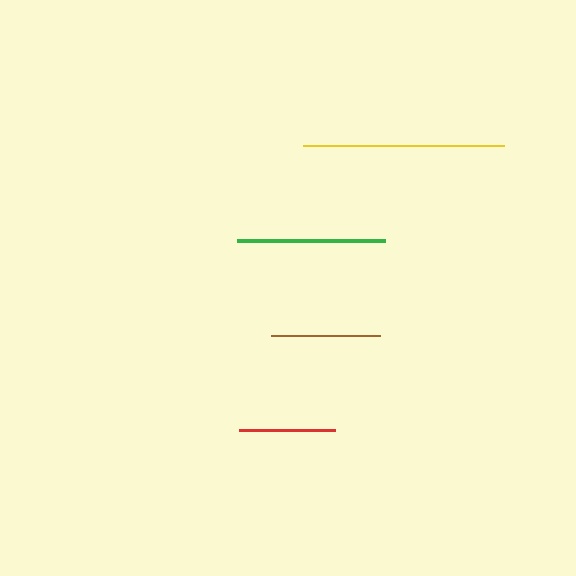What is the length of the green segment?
The green segment is approximately 148 pixels long.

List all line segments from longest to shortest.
From longest to shortest: yellow, green, brown, red.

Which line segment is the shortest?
The red line is the shortest at approximately 96 pixels.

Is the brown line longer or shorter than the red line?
The brown line is longer than the red line.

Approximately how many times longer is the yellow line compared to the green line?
The yellow line is approximately 1.4 times the length of the green line.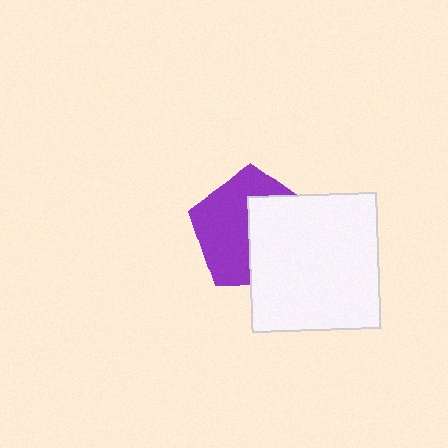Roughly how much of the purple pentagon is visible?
About half of it is visible (roughly 53%).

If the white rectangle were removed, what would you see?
You would see the complete purple pentagon.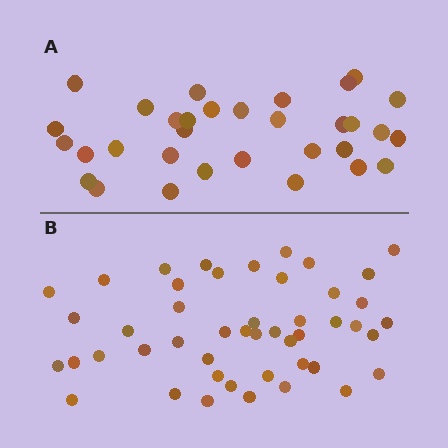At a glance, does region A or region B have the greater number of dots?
Region B (the bottom region) has more dots.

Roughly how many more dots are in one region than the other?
Region B has approximately 15 more dots than region A.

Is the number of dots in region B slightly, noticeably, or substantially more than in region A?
Region B has substantially more. The ratio is roughly 1.5 to 1.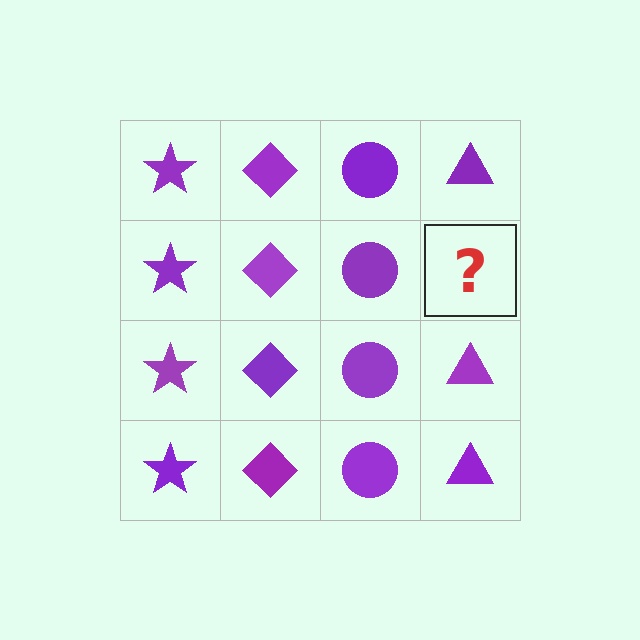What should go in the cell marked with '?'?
The missing cell should contain a purple triangle.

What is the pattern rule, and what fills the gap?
The rule is that each column has a consistent shape. The gap should be filled with a purple triangle.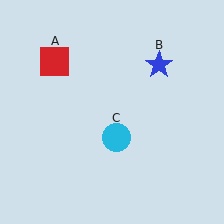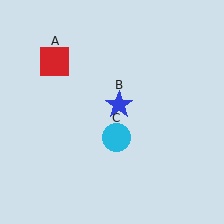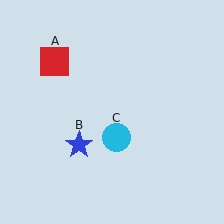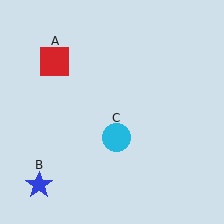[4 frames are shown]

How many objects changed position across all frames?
1 object changed position: blue star (object B).